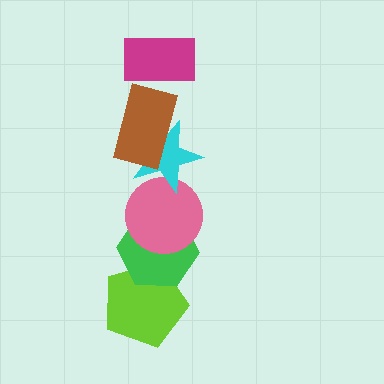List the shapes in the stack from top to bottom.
From top to bottom: the magenta rectangle, the brown rectangle, the cyan star, the pink circle, the green hexagon, the lime pentagon.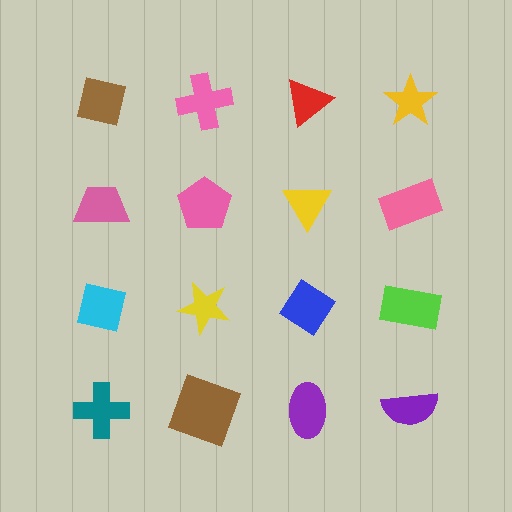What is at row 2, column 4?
A pink rectangle.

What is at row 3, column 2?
A yellow star.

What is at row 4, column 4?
A purple semicircle.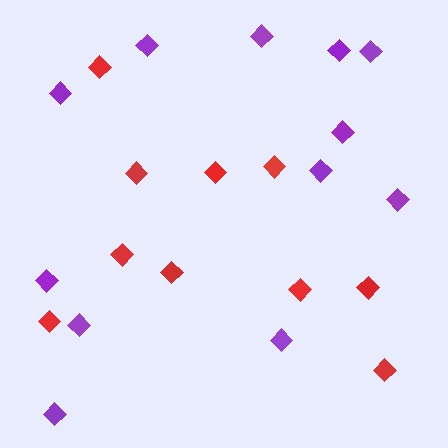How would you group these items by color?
There are 2 groups: one group of red diamonds (10) and one group of purple diamonds (12).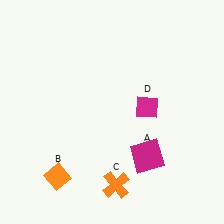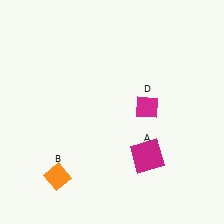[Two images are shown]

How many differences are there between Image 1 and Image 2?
There is 1 difference between the two images.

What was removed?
The orange cross (C) was removed in Image 2.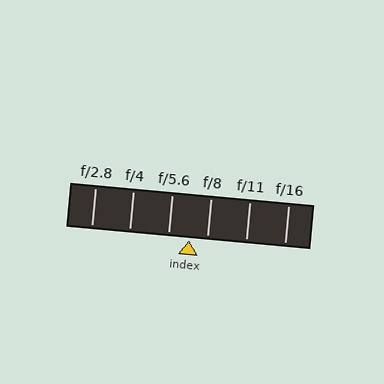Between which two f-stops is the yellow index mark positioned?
The index mark is between f/5.6 and f/8.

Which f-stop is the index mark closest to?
The index mark is closest to f/8.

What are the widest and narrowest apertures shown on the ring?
The widest aperture shown is f/2.8 and the narrowest is f/16.